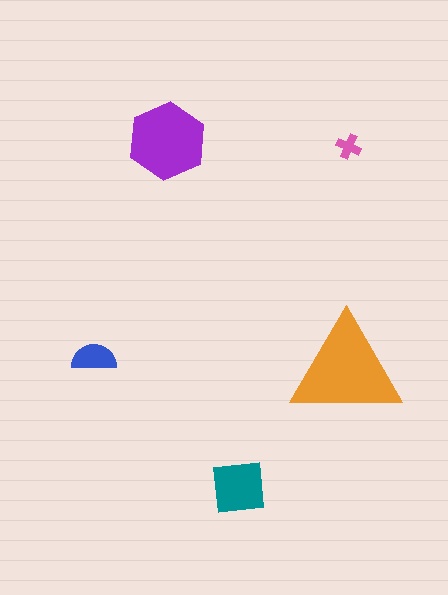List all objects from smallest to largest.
The pink cross, the blue semicircle, the teal square, the purple hexagon, the orange triangle.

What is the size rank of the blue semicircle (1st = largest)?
4th.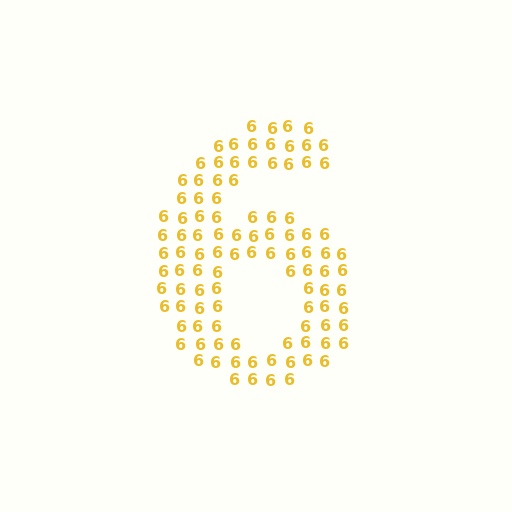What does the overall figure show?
The overall figure shows the digit 6.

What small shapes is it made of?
It is made of small digit 6's.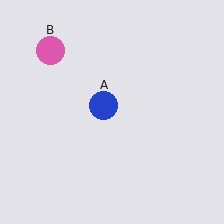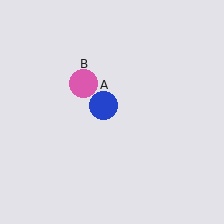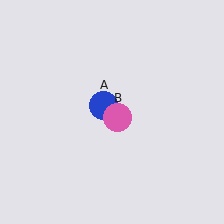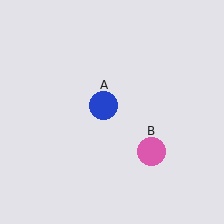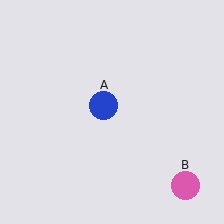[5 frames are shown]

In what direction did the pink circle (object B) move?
The pink circle (object B) moved down and to the right.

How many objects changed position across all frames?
1 object changed position: pink circle (object B).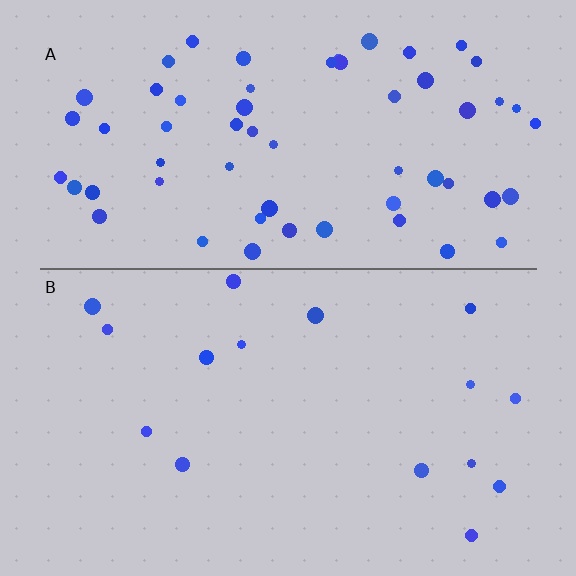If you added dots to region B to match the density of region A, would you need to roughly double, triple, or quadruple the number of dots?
Approximately quadruple.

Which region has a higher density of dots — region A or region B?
A (the top).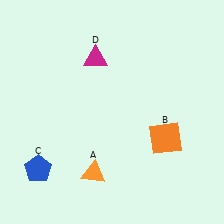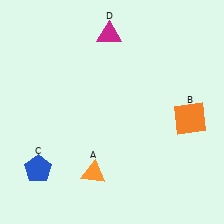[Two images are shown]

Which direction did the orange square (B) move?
The orange square (B) moved right.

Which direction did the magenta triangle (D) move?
The magenta triangle (D) moved up.